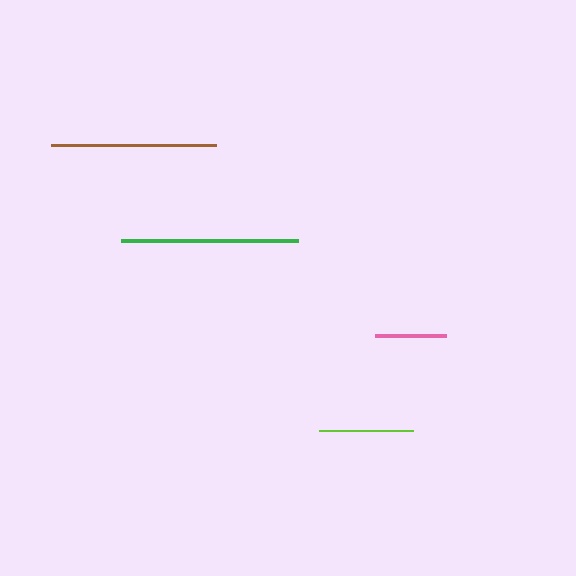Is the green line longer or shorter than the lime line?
The green line is longer than the lime line.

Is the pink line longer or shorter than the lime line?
The lime line is longer than the pink line.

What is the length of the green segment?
The green segment is approximately 177 pixels long.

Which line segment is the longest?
The green line is the longest at approximately 177 pixels.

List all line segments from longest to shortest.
From longest to shortest: green, brown, lime, pink.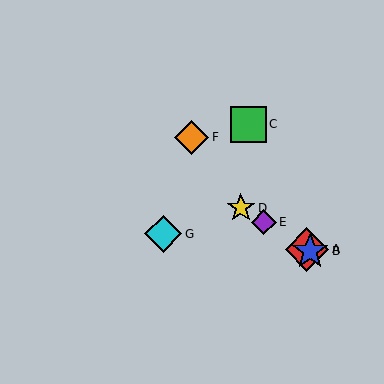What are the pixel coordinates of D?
Object D is at (241, 208).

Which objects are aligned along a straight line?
Objects A, B, D, E are aligned along a straight line.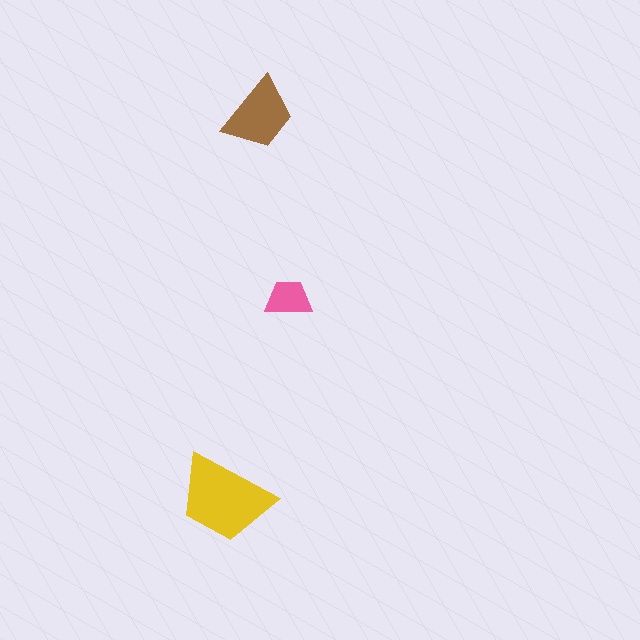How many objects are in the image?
There are 3 objects in the image.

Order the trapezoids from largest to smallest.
the yellow one, the brown one, the pink one.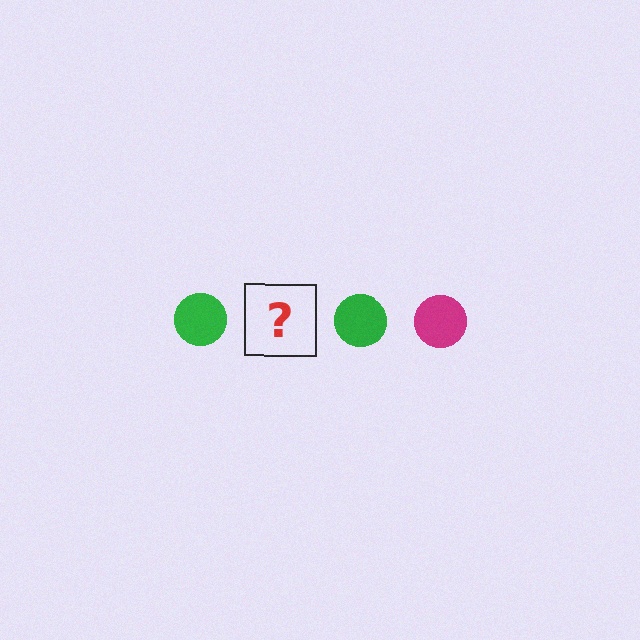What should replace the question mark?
The question mark should be replaced with a magenta circle.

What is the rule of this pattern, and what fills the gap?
The rule is that the pattern cycles through green, magenta circles. The gap should be filled with a magenta circle.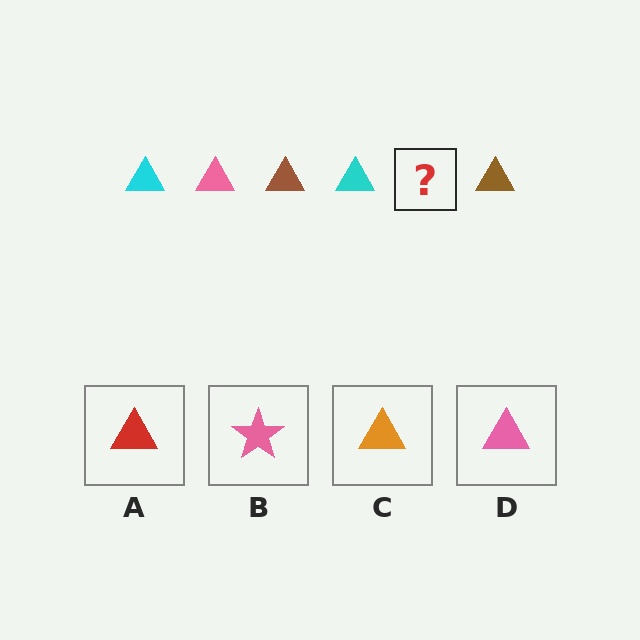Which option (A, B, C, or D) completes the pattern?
D.